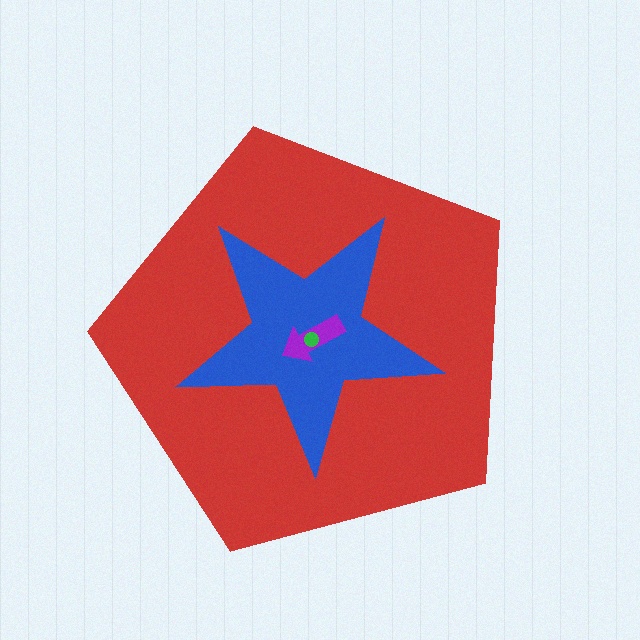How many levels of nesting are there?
4.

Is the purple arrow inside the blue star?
Yes.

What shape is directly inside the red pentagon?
The blue star.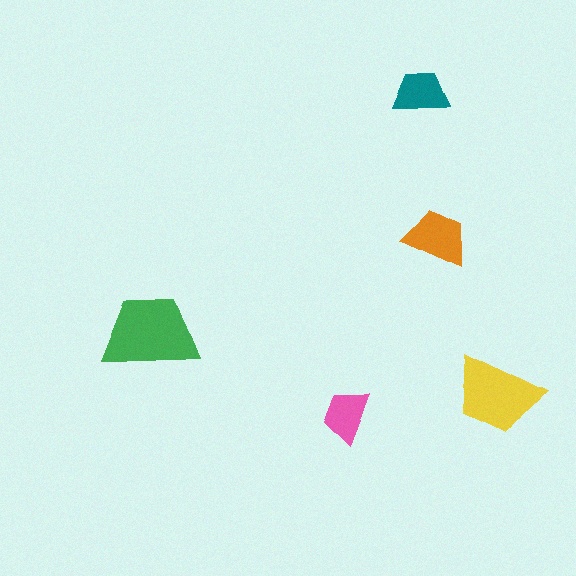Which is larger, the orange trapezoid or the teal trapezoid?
The orange one.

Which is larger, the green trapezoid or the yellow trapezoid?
The green one.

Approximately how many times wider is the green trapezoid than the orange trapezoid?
About 1.5 times wider.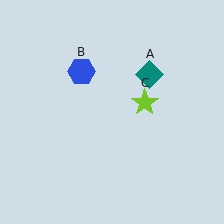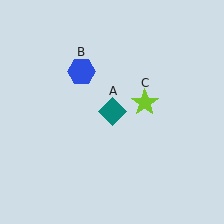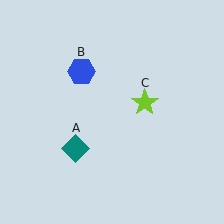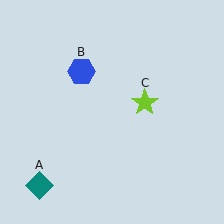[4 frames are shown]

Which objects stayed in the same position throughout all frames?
Blue hexagon (object B) and lime star (object C) remained stationary.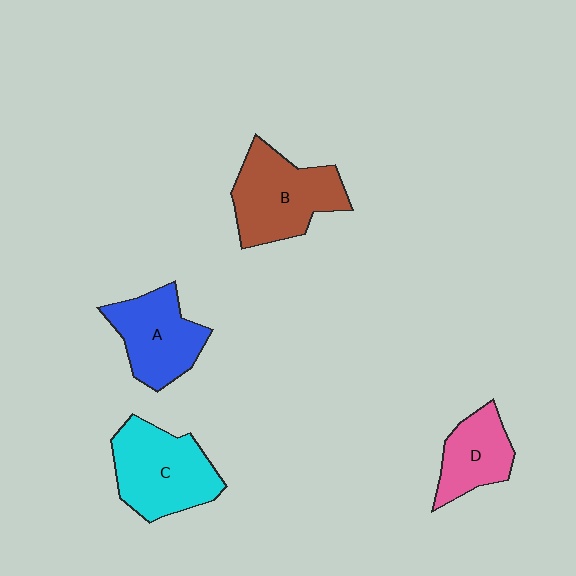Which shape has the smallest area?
Shape D (pink).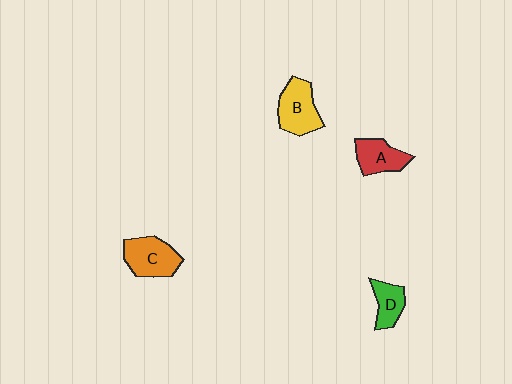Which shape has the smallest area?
Shape D (green).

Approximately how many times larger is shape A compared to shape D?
Approximately 1.2 times.